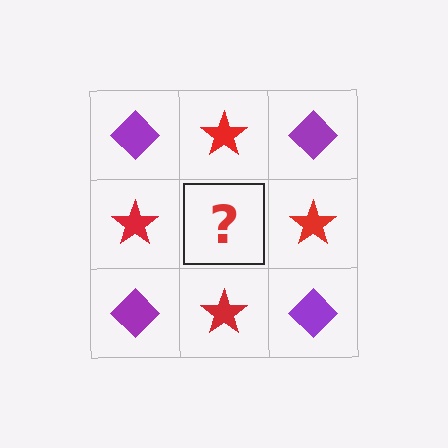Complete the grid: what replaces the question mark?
The question mark should be replaced with a purple diamond.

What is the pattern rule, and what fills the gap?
The rule is that it alternates purple diamond and red star in a checkerboard pattern. The gap should be filled with a purple diamond.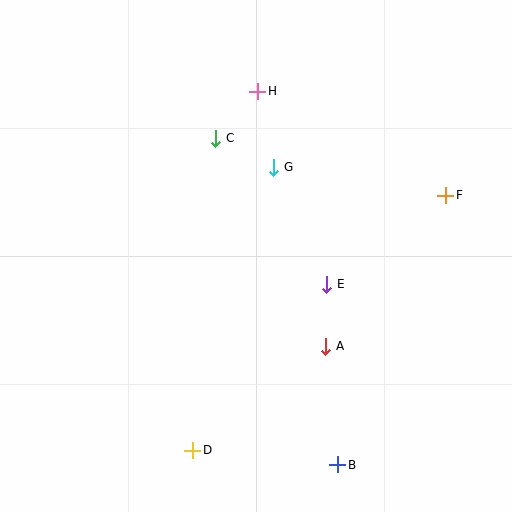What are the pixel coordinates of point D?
Point D is at (193, 450).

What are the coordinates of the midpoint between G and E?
The midpoint between G and E is at (300, 226).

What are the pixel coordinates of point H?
Point H is at (258, 91).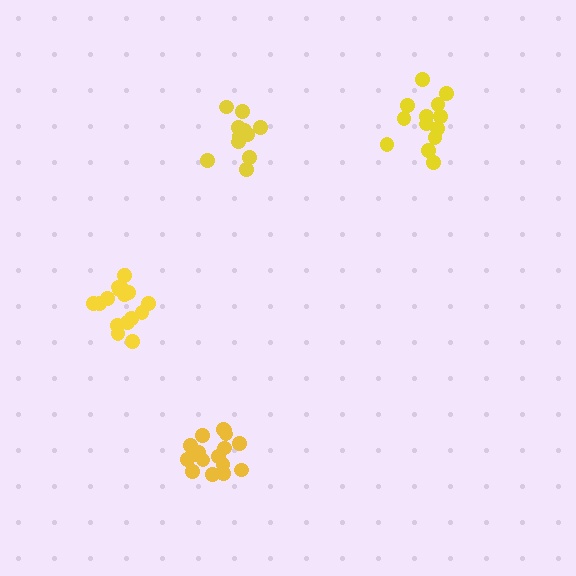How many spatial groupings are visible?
There are 4 spatial groupings.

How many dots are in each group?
Group 1: 16 dots, Group 2: 13 dots, Group 3: 12 dots, Group 4: 18 dots (59 total).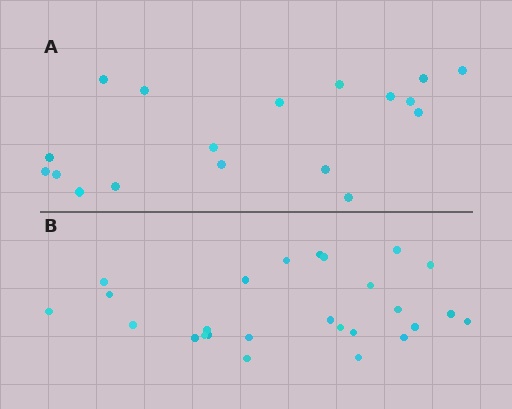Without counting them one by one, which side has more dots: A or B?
Region B (the bottom region) has more dots.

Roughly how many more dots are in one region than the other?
Region B has roughly 8 or so more dots than region A.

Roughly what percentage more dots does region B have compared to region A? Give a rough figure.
About 45% more.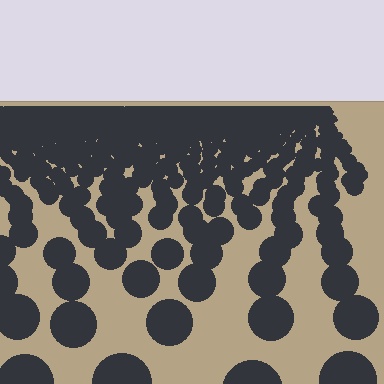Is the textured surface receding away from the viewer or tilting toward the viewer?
The surface is receding away from the viewer. Texture elements get smaller and denser toward the top.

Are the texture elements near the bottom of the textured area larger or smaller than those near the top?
Larger. Near the bottom, elements are closer to the viewer and appear at a bigger on-screen size.